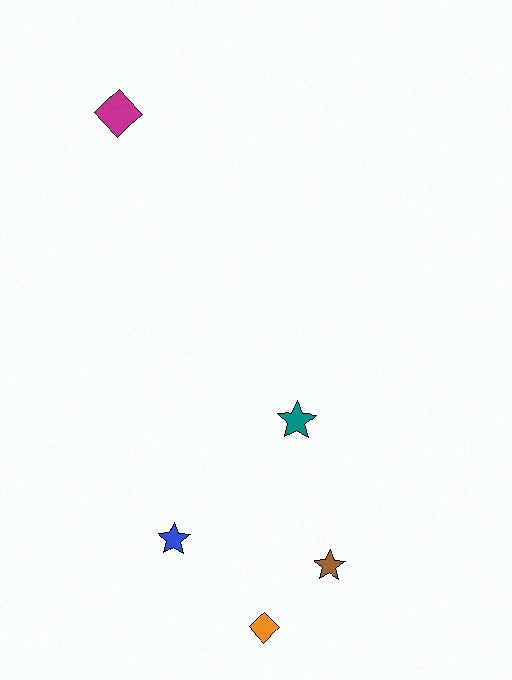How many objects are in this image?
There are 5 objects.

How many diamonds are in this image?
There are 2 diamonds.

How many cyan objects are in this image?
There are no cyan objects.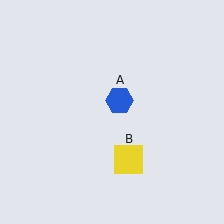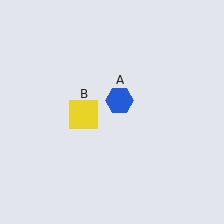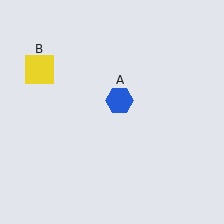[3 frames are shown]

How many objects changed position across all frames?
1 object changed position: yellow square (object B).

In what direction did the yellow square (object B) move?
The yellow square (object B) moved up and to the left.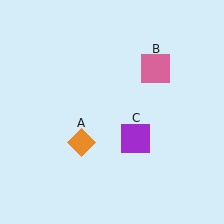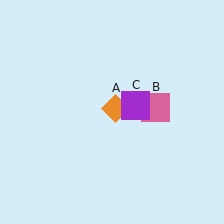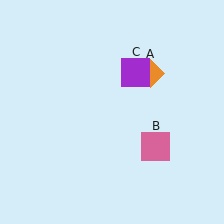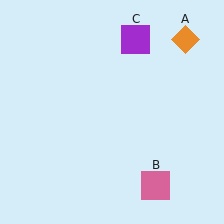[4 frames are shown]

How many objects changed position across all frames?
3 objects changed position: orange diamond (object A), pink square (object B), purple square (object C).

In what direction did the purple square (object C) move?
The purple square (object C) moved up.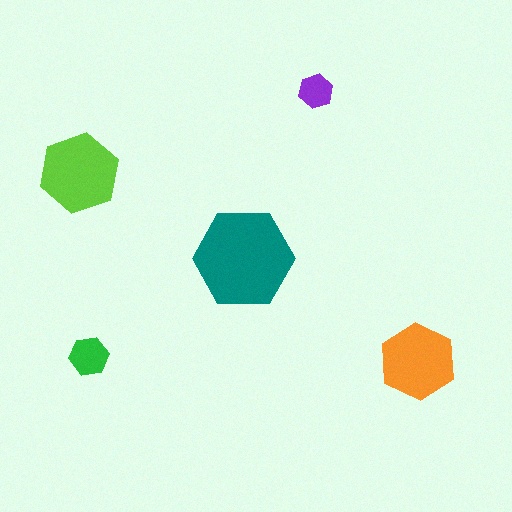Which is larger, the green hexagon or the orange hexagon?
The orange one.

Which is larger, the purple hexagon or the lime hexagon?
The lime one.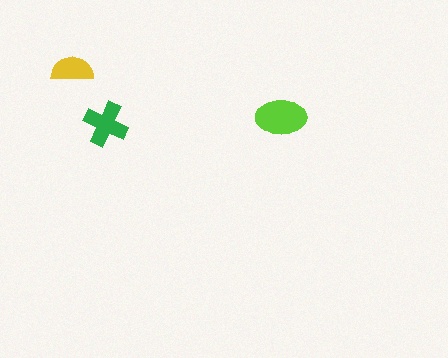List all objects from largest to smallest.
The lime ellipse, the green cross, the yellow semicircle.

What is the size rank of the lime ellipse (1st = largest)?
1st.